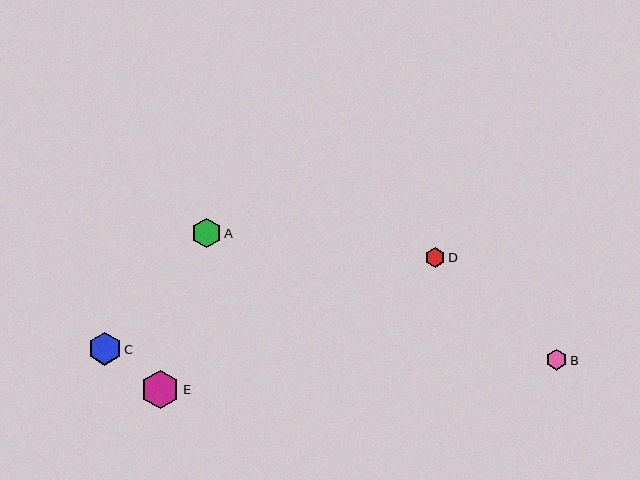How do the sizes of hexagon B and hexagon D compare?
Hexagon B and hexagon D are approximately the same size.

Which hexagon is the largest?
Hexagon E is the largest with a size of approximately 39 pixels.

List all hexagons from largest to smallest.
From largest to smallest: E, C, A, B, D.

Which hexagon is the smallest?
Hexagon D is the smallest with a size of approximately 21 pixels.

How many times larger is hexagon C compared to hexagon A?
Hexagon C is approximately 1.1 times the size of hexagon A.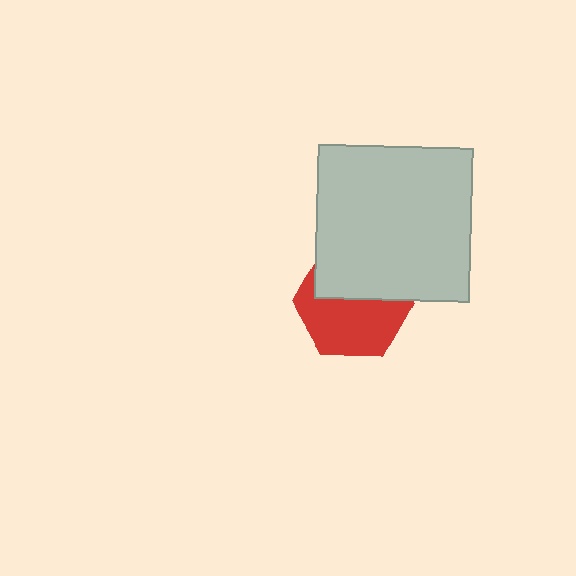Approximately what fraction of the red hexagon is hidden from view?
Roughly 43% of the red hexagon is hidden behind the light gray square.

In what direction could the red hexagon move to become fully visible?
The red hexagon could move down. That would shift it out from behind the light gray square entirely.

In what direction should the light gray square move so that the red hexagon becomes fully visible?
The light gray square should move up. That is the shortest direction to clear the overlap and leave the red hexagon fully visible.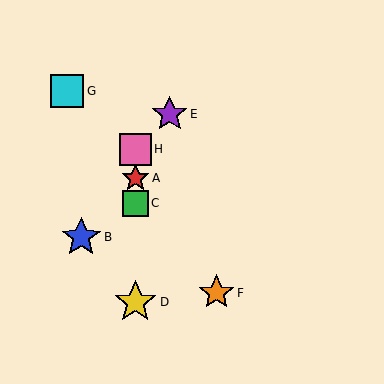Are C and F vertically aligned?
No, C is at x≈135 and F is at x≈217.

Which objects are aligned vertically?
Objects A, C, D, H are aligned vertically.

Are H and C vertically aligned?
Yes, both are at x≈135.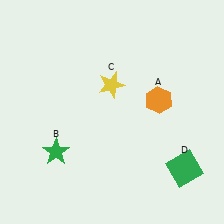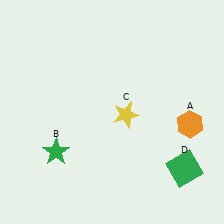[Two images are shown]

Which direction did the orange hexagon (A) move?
The orange hexagon (A) moved right.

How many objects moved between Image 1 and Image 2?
2 objects moved between the two images.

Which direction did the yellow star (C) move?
The yellow star (C) moved down.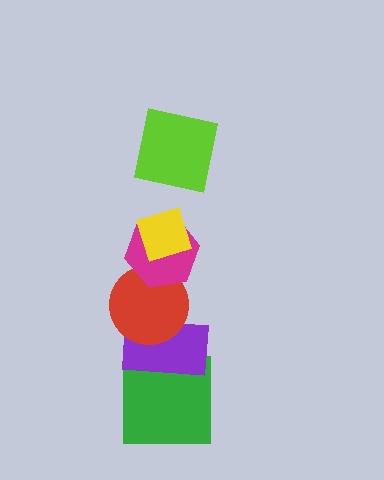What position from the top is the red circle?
The red circle is 4th from the top.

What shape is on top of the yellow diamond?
The lime square is on top of the yellow diamond.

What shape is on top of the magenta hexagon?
The yellow diamond is on top of the magenta hexagon.